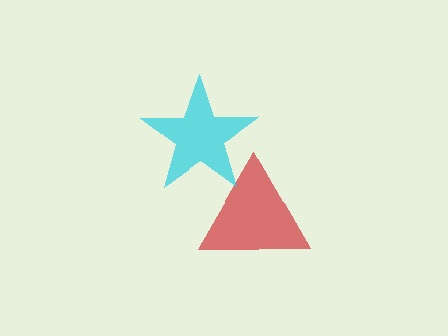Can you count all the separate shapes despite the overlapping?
Yes, there are 2 separate shapes.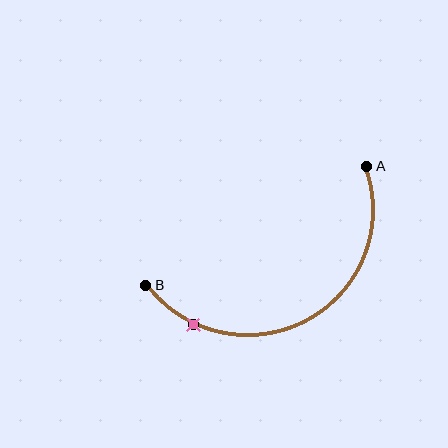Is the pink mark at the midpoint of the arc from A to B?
No. The pink mark lies on the arc but is closer to endpoint B. The arc midpoint would be at the point on the curve equidistant along the arc from both A and B.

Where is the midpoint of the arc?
The arc midpoint is the point on the curve farthest from the straight line joining A and B. It sits below that line.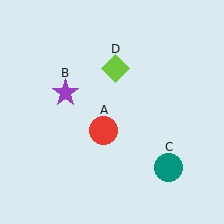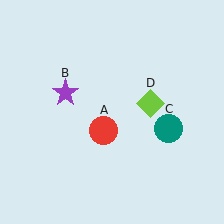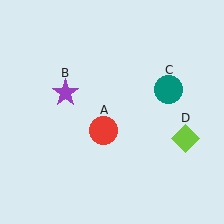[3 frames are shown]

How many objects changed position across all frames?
2 objects changed position: teal circle (object C), lime diamond (object D).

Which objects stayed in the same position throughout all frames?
Red circle (object A) and purple star (object B) remained stationary.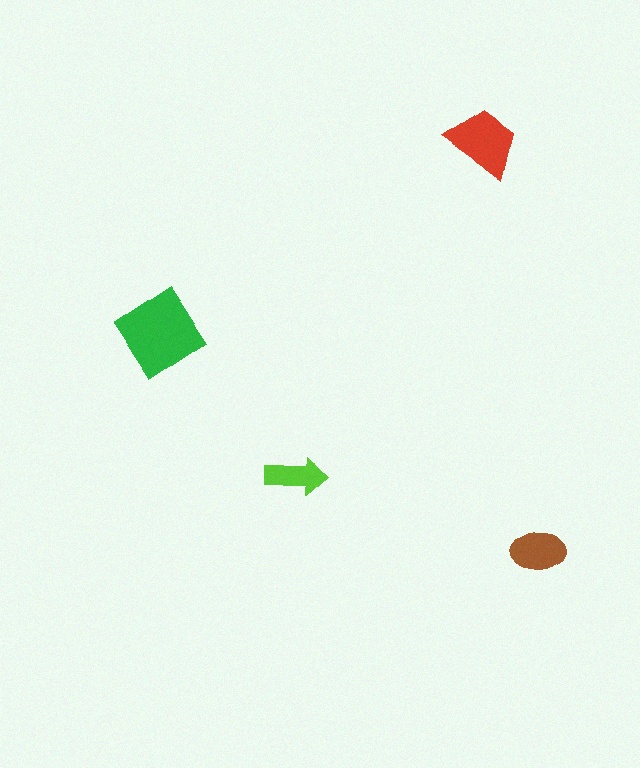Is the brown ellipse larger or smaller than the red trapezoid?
Smaller.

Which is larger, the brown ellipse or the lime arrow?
The brown ellipse.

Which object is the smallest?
The lime arrow.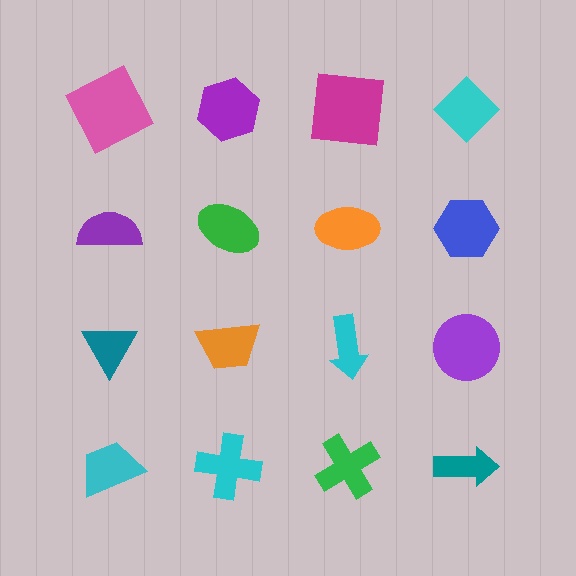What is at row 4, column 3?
A green cross.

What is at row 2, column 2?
A green ellipse.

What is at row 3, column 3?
A cyan arrow.